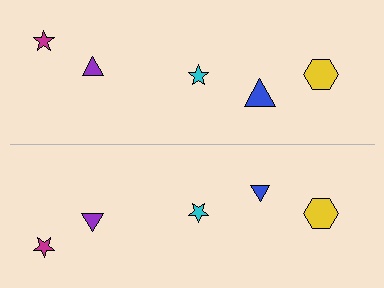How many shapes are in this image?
There are 10 shapes in this image.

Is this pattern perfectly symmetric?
No, the pattern is not perfectly symmetric. The blue triangle on the bottom side has a different size than its mirror counterpart.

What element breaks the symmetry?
The blue triangle on the bottom side has a different size than its mirror counterpart.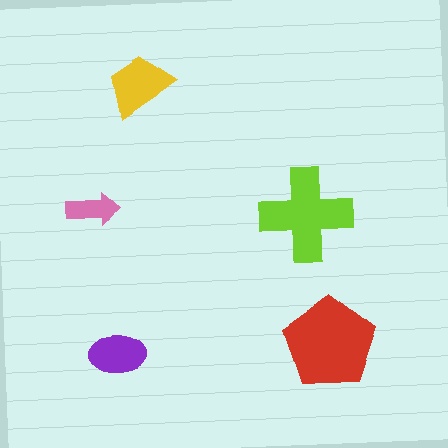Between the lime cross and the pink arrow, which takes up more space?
The lime cross.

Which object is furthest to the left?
The pink arrow is leftmost.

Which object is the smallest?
The pink arrow.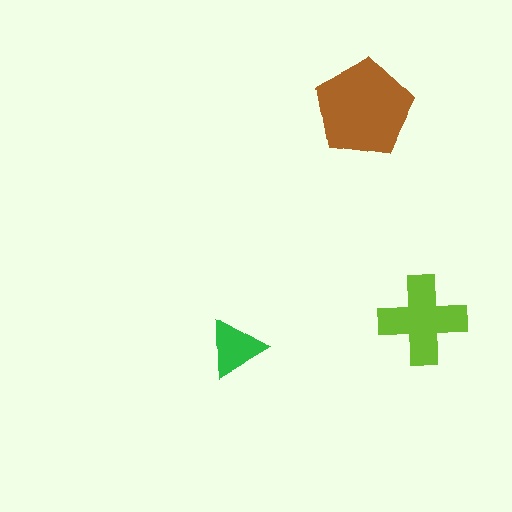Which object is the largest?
The brown pentagon.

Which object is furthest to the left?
The green triangle is leftmost.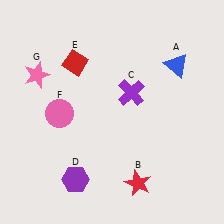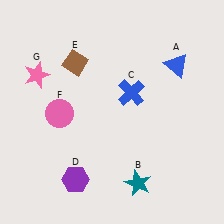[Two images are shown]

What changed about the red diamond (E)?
In Image 1, E is red. In Image 2, it changed to brown.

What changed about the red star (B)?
In Image 1, B is red. In Image 2, it changed to teal.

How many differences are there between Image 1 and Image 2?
There are 3 differences between the two images.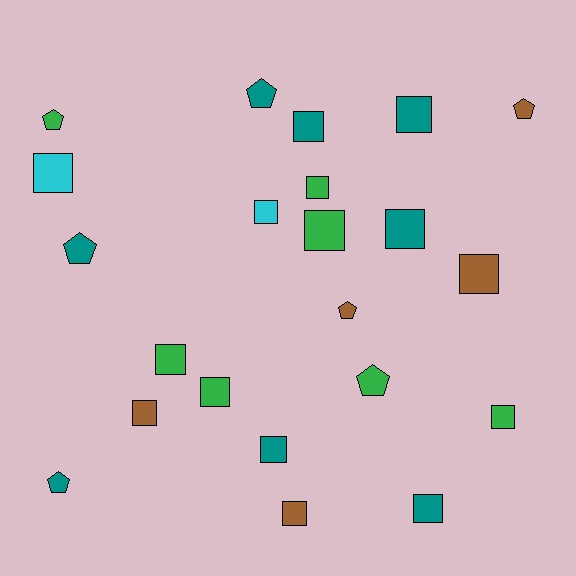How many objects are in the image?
There are 22 objects.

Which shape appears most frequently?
Square, with 15 objects.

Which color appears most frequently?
Teal, with 8 objects.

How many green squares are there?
There are 5 green squares.